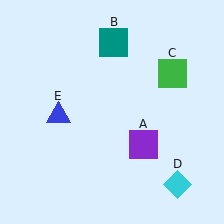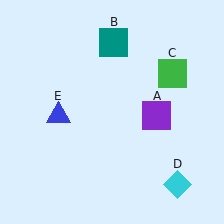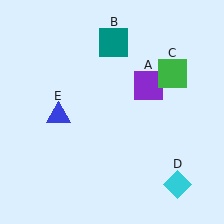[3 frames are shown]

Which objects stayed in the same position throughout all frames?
Teal square (object B) and green square (object C) and cyan diamond (object D) and blue triangle (object E) remained stationary.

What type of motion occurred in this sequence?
The purple square (object A) rotated counterclockwise around the center of the scene.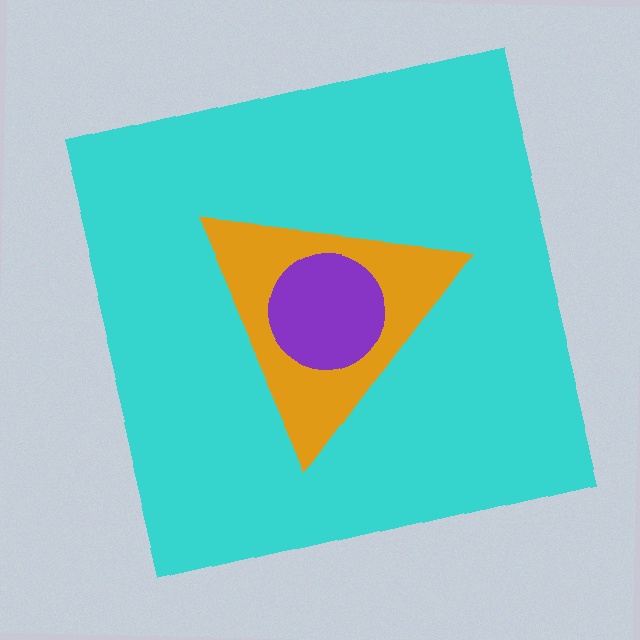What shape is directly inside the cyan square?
The orange triangle.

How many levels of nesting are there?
3.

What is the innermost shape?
The purple circle.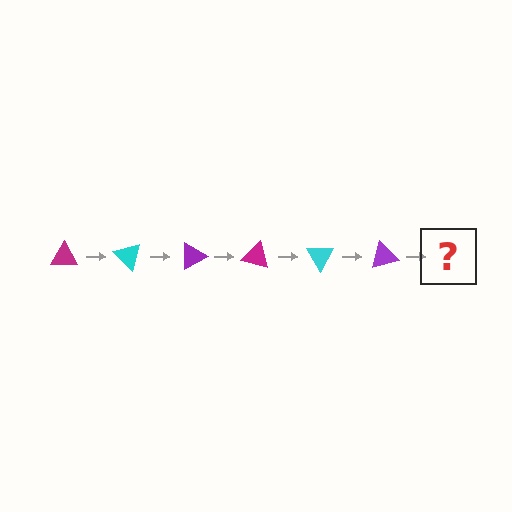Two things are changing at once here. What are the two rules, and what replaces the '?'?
The two rules are that it rotates 45 degrees each step and the color cycles through magenta, cyan, and purple. The '?' should be a magenta triangle, rotated 270 degrees from the start.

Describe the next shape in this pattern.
It should be a magenta triangle, rotated 270 degrees from the start.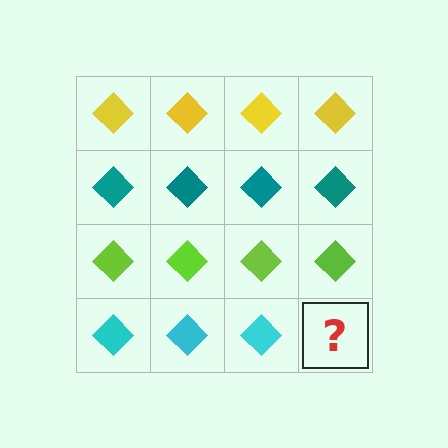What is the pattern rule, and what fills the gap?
The rule is that each row has a consistent color. The gap should be filled with a cyan diamond.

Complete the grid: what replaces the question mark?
The question mark should be replaced with a cyan diamond.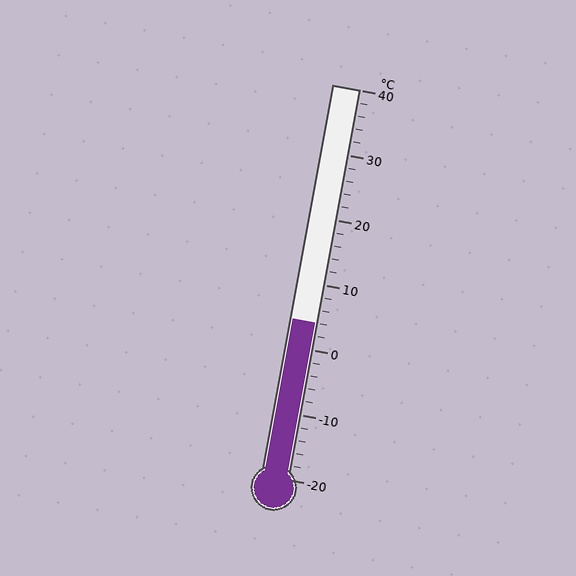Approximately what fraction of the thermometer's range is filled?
The thermometer is filled to approximately 40% of its range.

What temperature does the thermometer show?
The thermometer shows approximately 4°C.